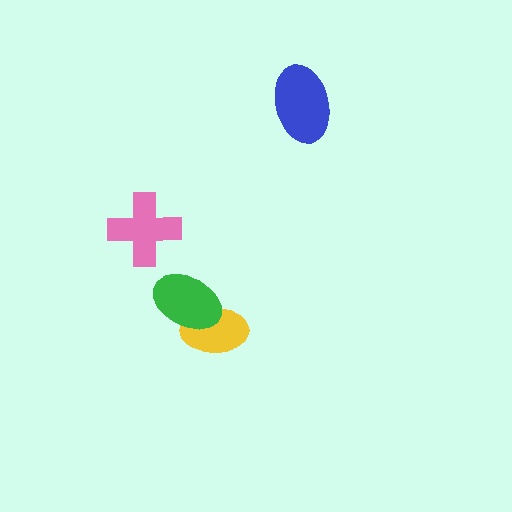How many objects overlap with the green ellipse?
1 object overlaps with the green ellipse.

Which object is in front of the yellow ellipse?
The green ellipse is in front of the yellow ellipse.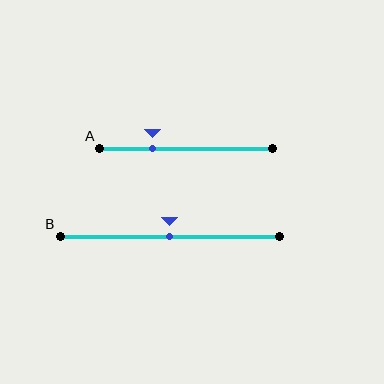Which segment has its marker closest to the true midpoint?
Segment B has its marker closest to the true midpoint.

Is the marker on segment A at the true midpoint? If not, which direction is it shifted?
No, the marker on segment A is shifted to the left by about 20% of the segment length.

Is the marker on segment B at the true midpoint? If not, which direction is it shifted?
Yes, the marker on segment B is at the true midpoint.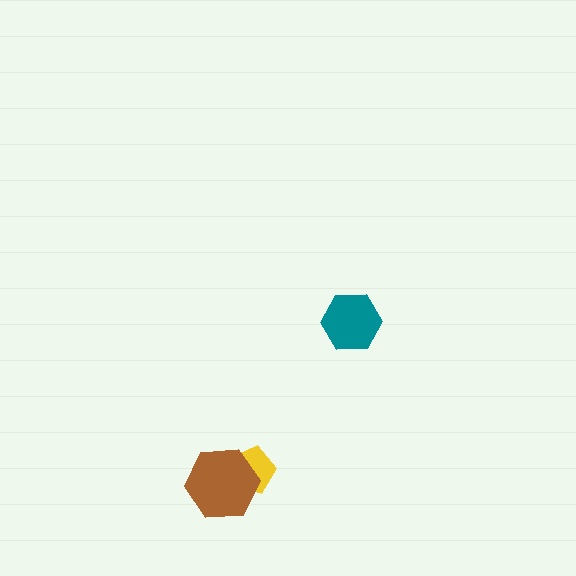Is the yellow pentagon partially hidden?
Yes, it is partially covered by another shape.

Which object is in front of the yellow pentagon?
The brown hexagon is in front of the yellow pentagon.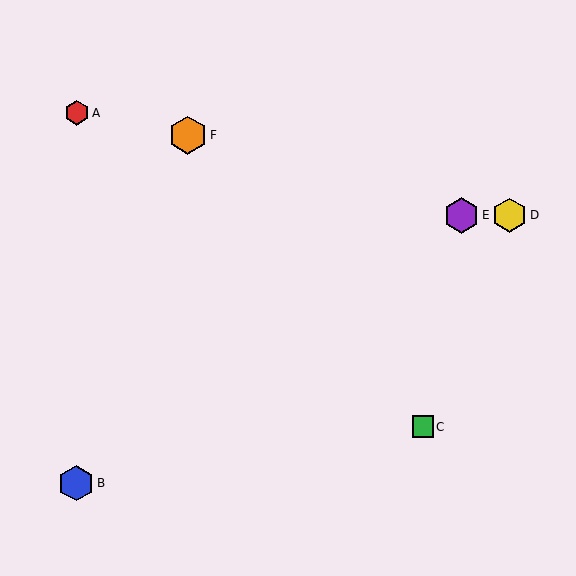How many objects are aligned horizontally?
2 objects (D, E) are aligned horizontally.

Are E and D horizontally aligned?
Yes, both are at y≈215.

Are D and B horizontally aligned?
No, D is at y≈215 and B is at y≈483.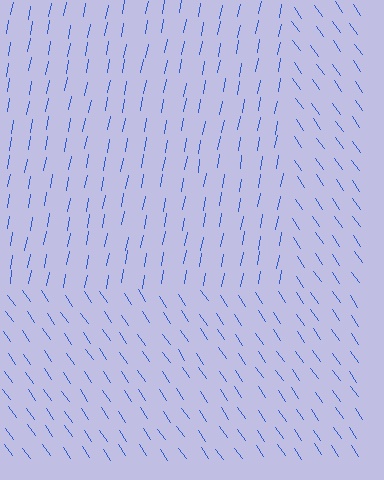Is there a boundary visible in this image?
Yes, there is a texture boundary formed by a change in line orientation.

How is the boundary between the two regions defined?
The boundary is defined purely by a change in line orientation (approximately 45 degrees difference). All lines are the same color and thickness.